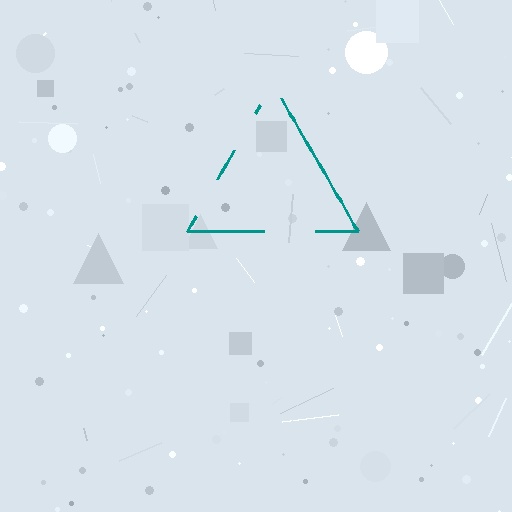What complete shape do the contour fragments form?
The contour fragments form a triangle.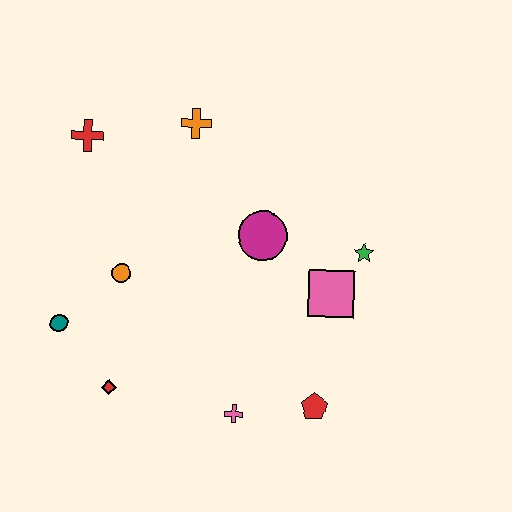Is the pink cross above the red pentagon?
No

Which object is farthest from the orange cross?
The red pentagon is farthest from the orange cross.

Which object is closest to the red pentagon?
The pink cross is closest to the red pentagon.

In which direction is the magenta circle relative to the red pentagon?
The magenta circle is above the red pentagon.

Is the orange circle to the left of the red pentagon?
Yes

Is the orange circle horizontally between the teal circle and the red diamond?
No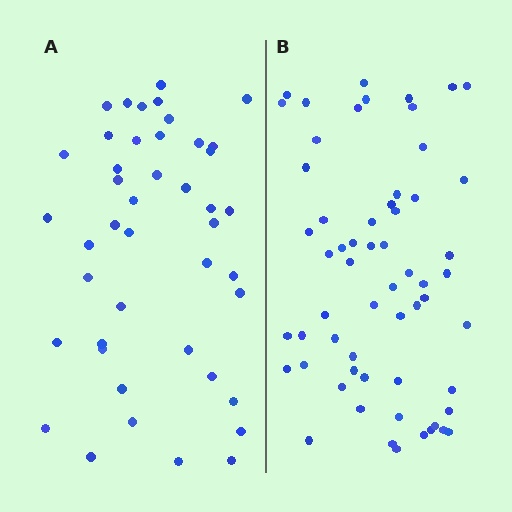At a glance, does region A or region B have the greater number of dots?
Region B (the right region) has more dots.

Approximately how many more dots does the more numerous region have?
Region B has approximately 15 more dots than region A.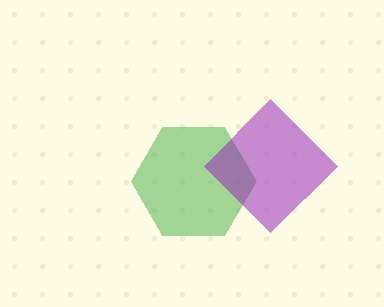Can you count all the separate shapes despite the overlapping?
Yes, there are 2 separate shapes.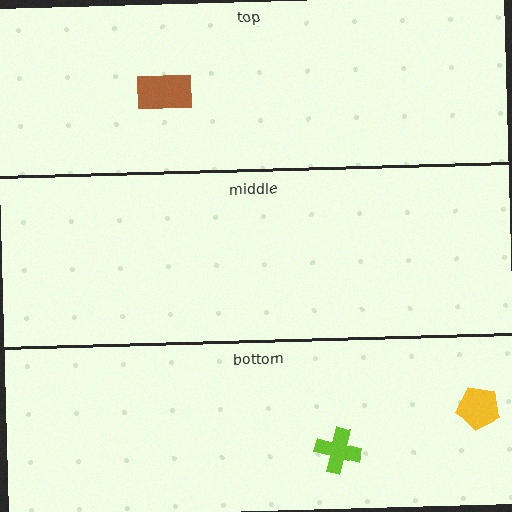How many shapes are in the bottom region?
2.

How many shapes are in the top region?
1.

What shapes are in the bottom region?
The yellow pentagon, the lime cross.